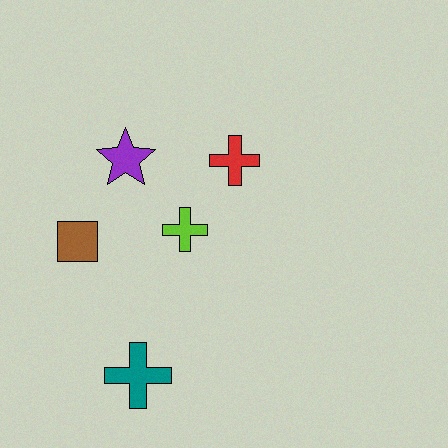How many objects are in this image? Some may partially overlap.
There are 5 objects.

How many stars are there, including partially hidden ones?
There is 1 star.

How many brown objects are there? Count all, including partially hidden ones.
There is 1 brown object.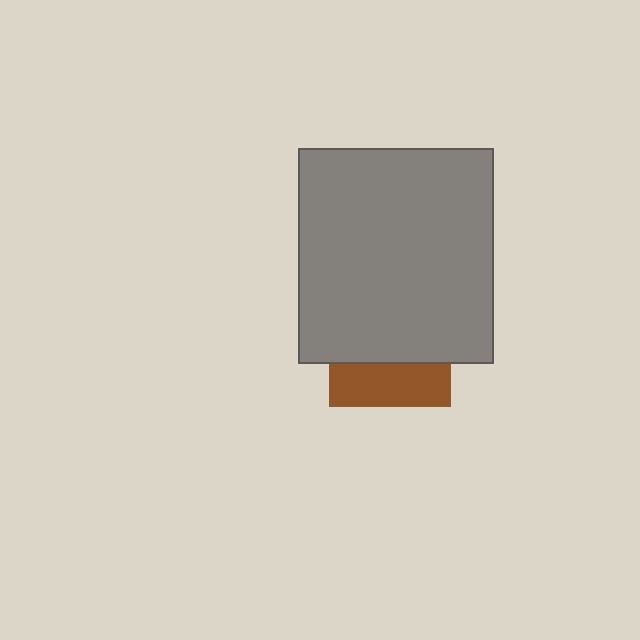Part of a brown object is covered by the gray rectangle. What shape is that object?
It is a square.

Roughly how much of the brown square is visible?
A small part of it is visible (roughly 35%).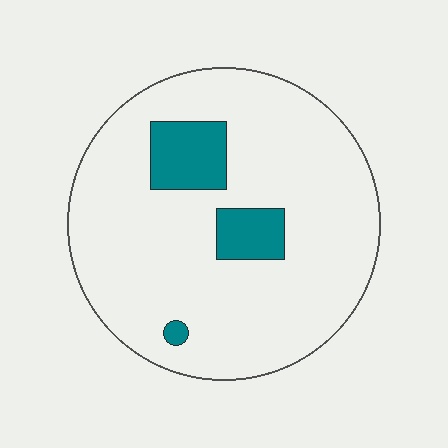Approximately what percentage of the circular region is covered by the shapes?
Approximately 10%.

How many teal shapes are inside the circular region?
3.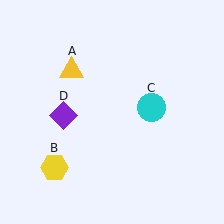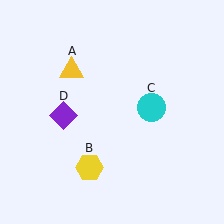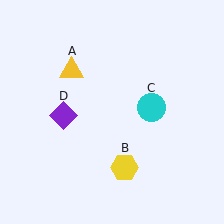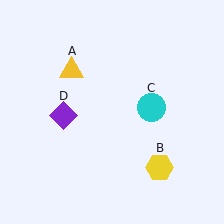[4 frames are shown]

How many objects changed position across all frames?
1 object changed position: yellow hexagon (object B).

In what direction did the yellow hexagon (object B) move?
The yellow hexagon (object B) moved right.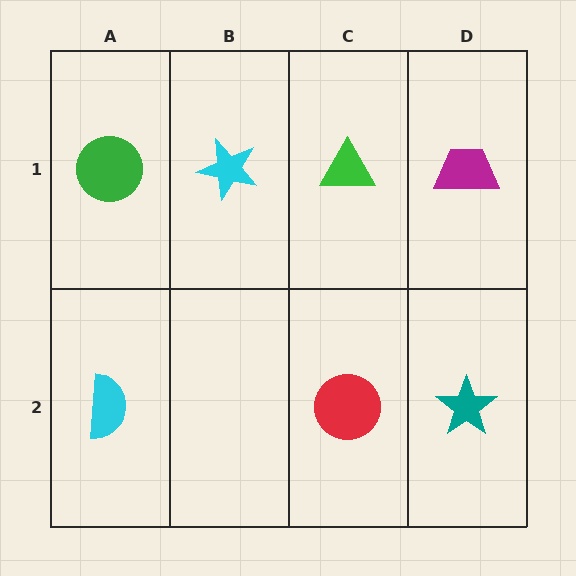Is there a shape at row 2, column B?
No, that cell is empty.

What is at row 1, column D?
A magenta trapezoid.